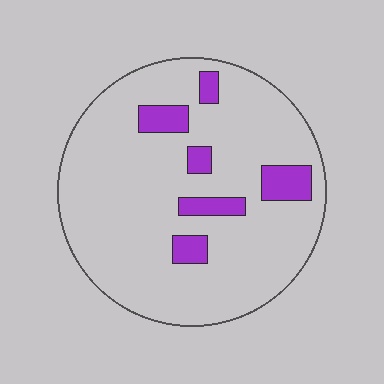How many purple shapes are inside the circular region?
6.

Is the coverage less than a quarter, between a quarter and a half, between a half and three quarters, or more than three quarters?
Less than a quarter.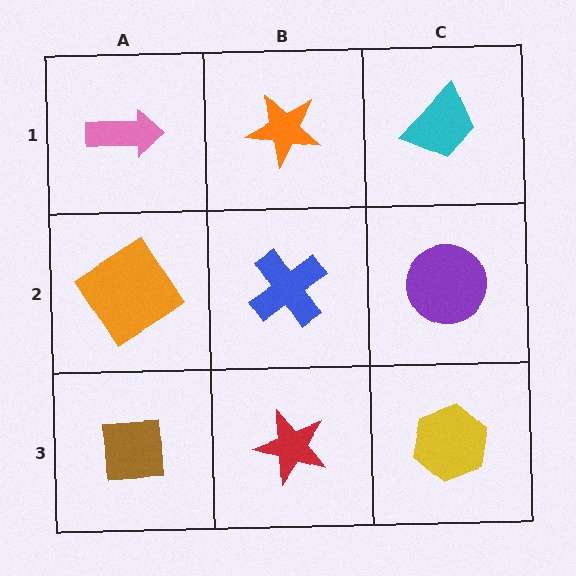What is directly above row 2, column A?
A pink arrow.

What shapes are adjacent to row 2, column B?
An orange star (row 1, column B), a red star (row 3, column B), an orange diamond (row 2, column A), a purple circle (row 2, column C).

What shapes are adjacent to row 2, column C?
A cyan trapezoid (row 1, column C), a yellow hexagon (row 3, column C), a blue cross (row 2, column B).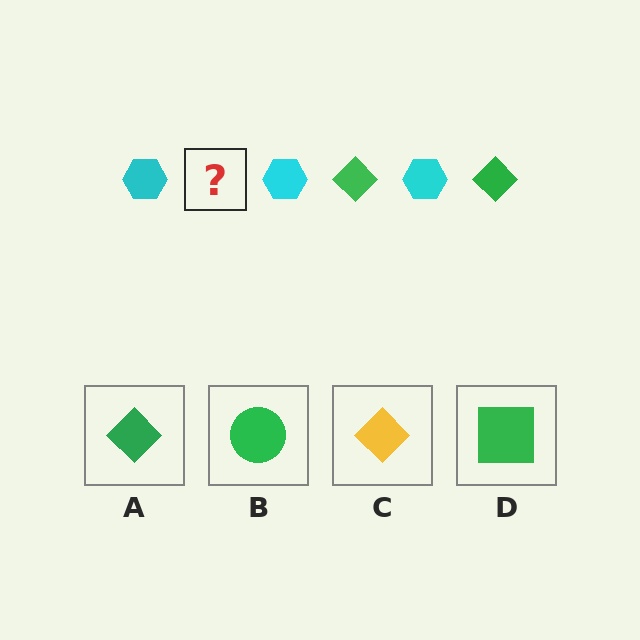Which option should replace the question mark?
Option A.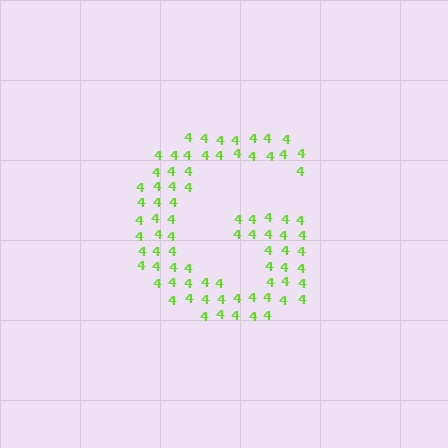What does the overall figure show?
The overall figure shows the letter G.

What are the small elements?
The small elements are digit 4's.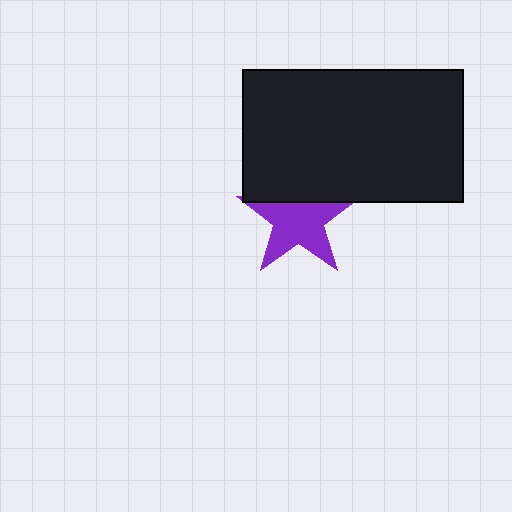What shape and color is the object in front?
The object in front is a black rectangle.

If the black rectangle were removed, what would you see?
You would see the complete purple star.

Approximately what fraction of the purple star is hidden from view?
Roughly 31% of the purple star is hidden behind the black rectangle.